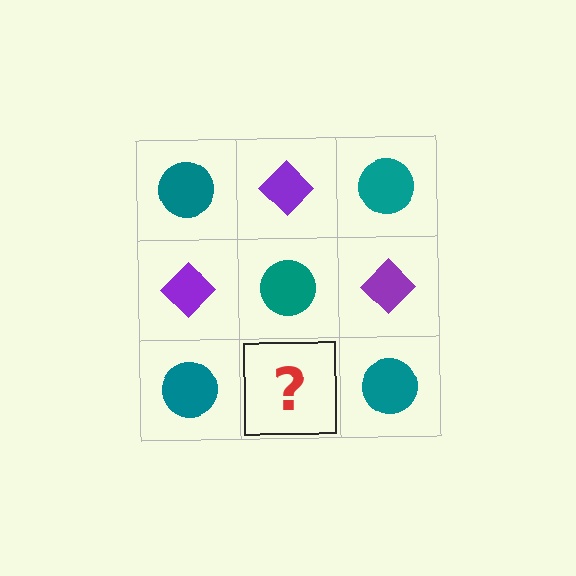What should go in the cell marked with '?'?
The missing cell should contain a purple diamond.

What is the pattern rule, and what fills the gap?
The rule is that it alternates teal circle and purple diamond in a checkerboard pattern. The gap should be filled with a purple diamond.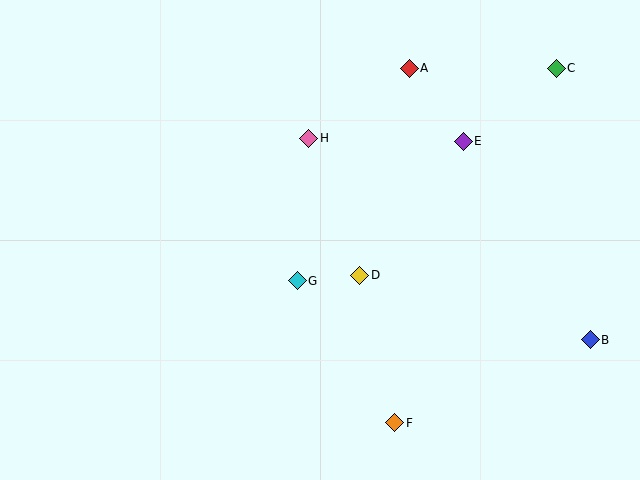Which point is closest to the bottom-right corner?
Point B is closest to the bottom-right corner.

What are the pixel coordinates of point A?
Point A is at (409, 68).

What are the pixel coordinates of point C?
Point C is at (556, 68).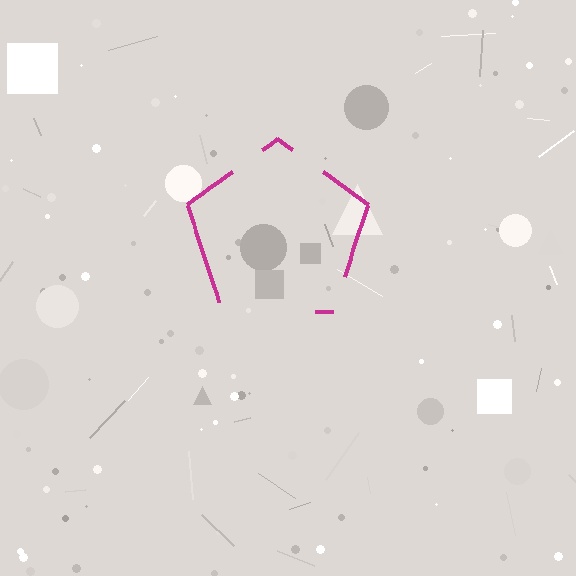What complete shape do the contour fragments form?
The contour fragments form a pentagon.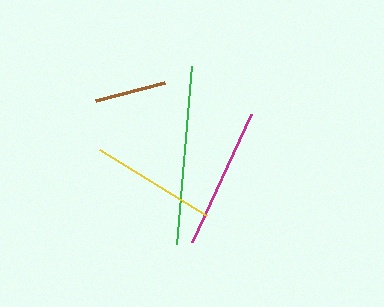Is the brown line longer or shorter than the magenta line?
The magenta line is longer than the brown line.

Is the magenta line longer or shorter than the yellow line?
The magenta line is longer than the yellow line.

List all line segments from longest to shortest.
From longest to shortest: green, magenta, yellow, brown.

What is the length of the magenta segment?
The magenta segment is approximately 142 pixels long.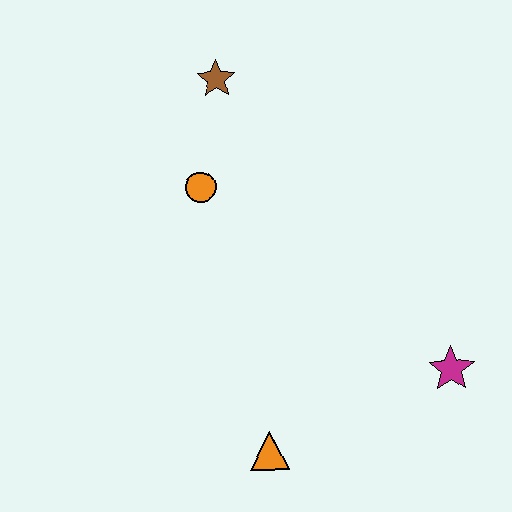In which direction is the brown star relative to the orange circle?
The brown star is above the orange circle.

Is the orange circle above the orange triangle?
Yes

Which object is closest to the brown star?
The orange circle is closest to the brown star.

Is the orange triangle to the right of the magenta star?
No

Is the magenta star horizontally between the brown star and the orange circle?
No